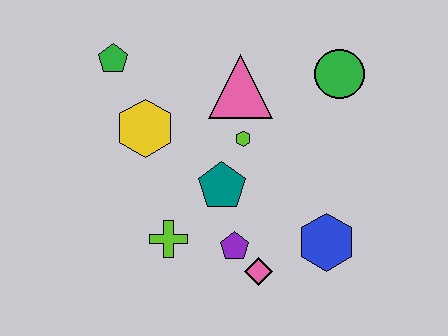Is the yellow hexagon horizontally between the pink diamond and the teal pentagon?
No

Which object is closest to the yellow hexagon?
The green pentagon is closest to the yellow hexagon.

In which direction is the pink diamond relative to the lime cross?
The pink diamond is to the right of the lime cross.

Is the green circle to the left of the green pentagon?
No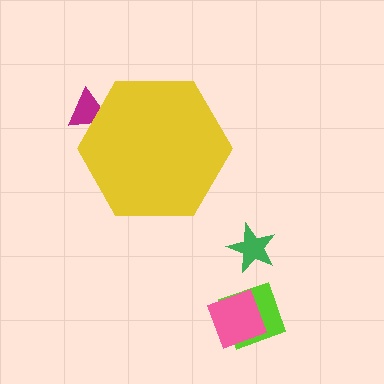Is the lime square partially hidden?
No, the lime square is fully visible.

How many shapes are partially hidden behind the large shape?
1 shape is partially hidden.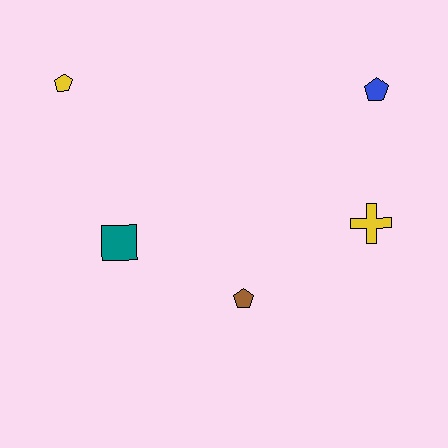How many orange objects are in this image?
There are no orange objects.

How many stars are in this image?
There are no stars.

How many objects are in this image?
There are 5 objects.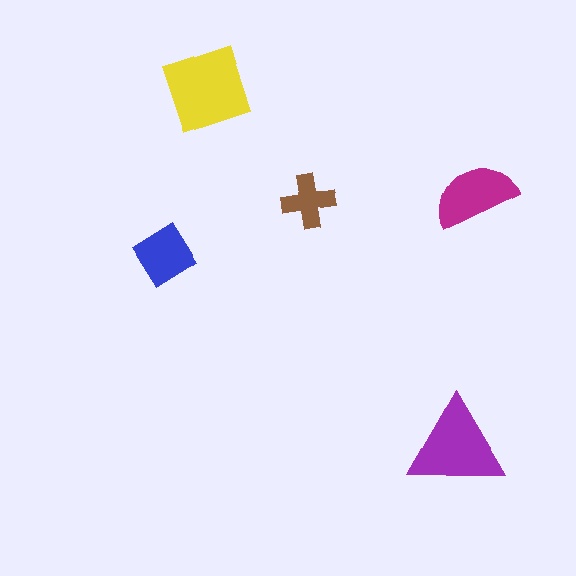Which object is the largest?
The yellow diamond.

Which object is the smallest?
The brown cross.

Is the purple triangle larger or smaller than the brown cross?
Larger.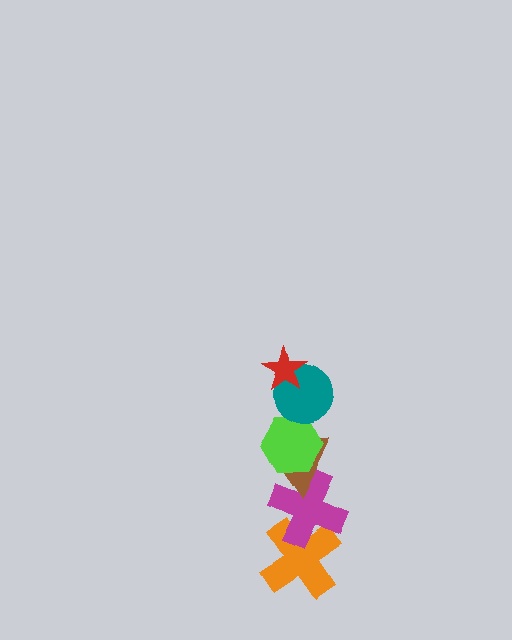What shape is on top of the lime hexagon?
The teal circle is on top of the lime hexagon.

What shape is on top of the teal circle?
The red star is on top of the teal circle.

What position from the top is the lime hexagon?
The lime hexagon is 3rd from the top.